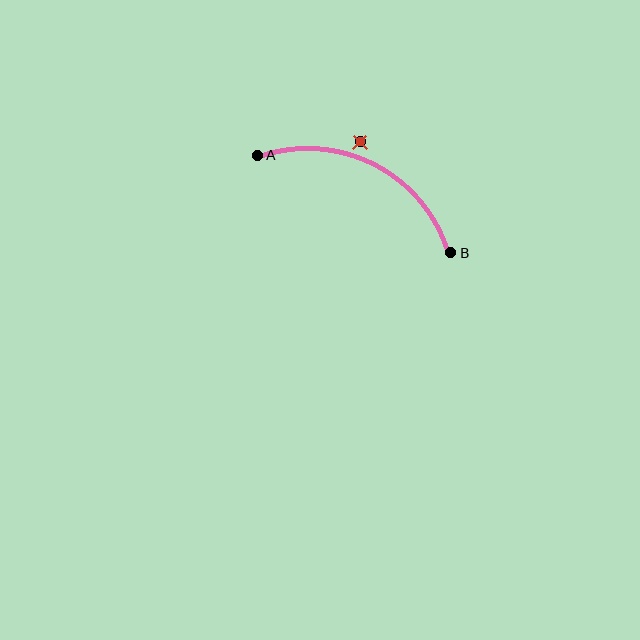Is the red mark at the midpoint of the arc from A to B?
No — the red mark does not lie on the arc at all. It sits slightly outside the curve.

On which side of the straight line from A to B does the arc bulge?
The arc bulges above the straight line connecting A and B.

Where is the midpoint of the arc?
The arc midpoint is the point on the curve farthest from the straight line joining A and B. It sits above that line.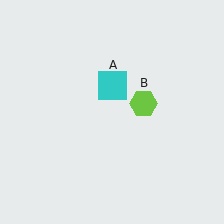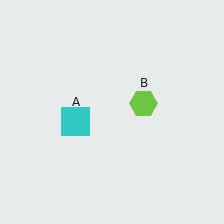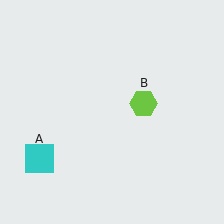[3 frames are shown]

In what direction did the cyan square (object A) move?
The cyan square (object A) moved down and to the left.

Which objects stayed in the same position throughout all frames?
Lime hexagon (object B) remained stationary.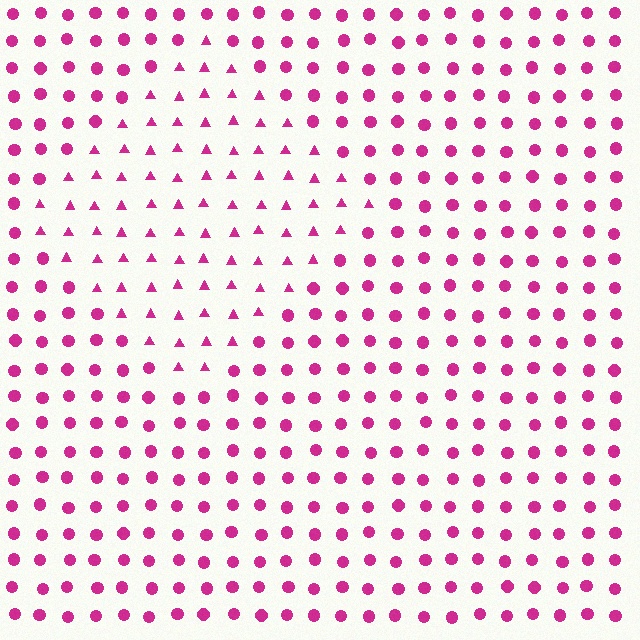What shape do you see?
I see a diamond.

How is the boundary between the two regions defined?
The boundary is defined by a change in element shape: triangles inside vs. circles outside. All elements share the same color and spacing.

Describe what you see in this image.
The image is filled with small magenta elements arranged in a uniform grid. A diamond-shaped region contains triangles, while the surrounding area contains circles. The boundary is defined purely by the change in element shape.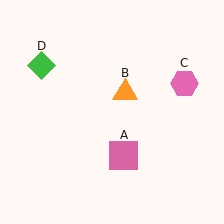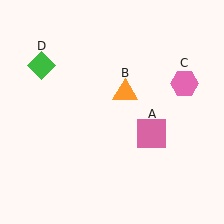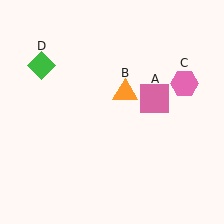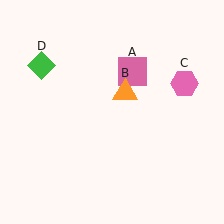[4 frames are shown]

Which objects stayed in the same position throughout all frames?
Orange triangle (object B) and pink hexagon (object C) and green diamond (object D) remained stationary.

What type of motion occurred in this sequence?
The pink square (object A) rotated counterclockwise around the center of the scene.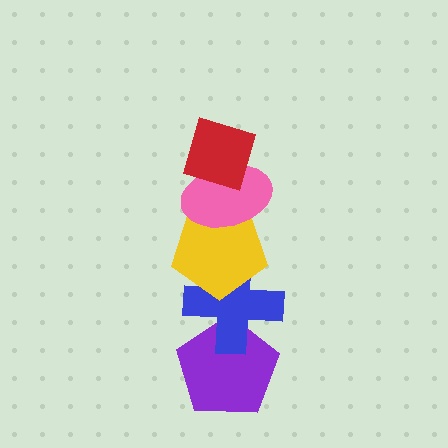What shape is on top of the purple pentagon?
The blue cross is on top of the purple pentagon.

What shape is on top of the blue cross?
The yellow pentagon is on top of the blue cross.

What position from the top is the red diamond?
The red diamond is 1st from the top.